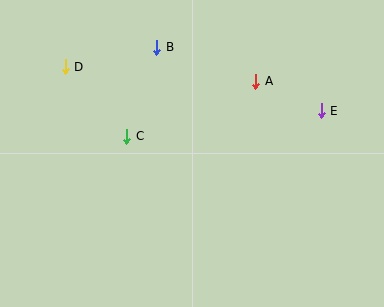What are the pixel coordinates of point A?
Point A is at (256, 81).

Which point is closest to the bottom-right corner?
Point E is closest to the bottom-right corner.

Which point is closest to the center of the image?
Point C at (127, 136) is closest to the center.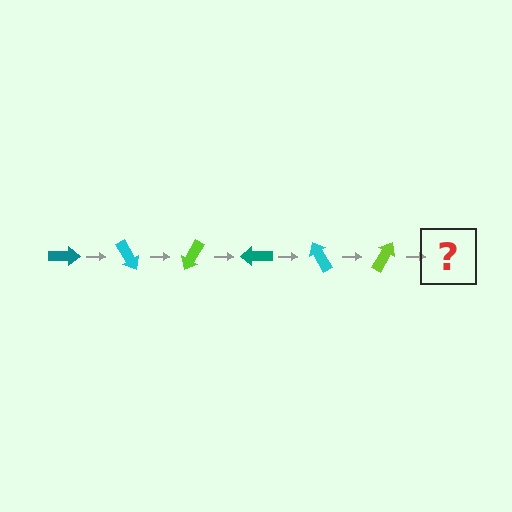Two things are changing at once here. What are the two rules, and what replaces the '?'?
The two rules are that it rotates 60 degrees each step and the color cycles through teal, cyan, and lime. The '?' should be a teal arrow, rotated 360 degrees from the start.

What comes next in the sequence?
The next element should be a teal arrow, rotated 360 degrees from the start.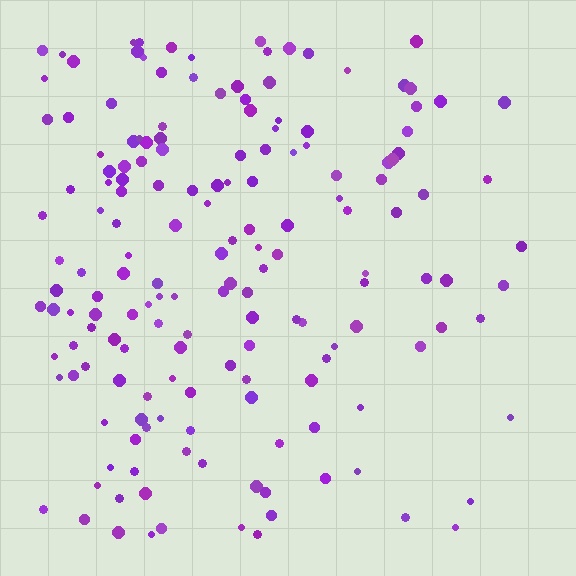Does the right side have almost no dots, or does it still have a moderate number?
Still a moderate number, just noticeably fewer than the left.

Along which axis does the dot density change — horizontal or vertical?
Horizontal.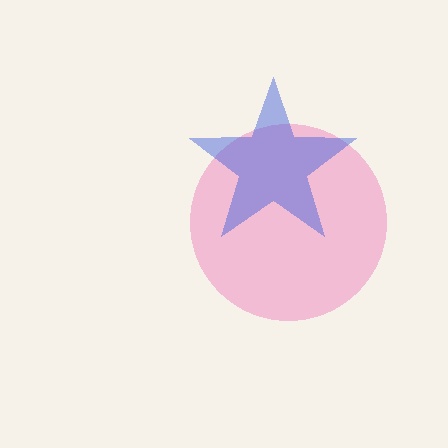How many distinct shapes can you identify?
There are 2 distinct shapes: a pink circle, a blue star.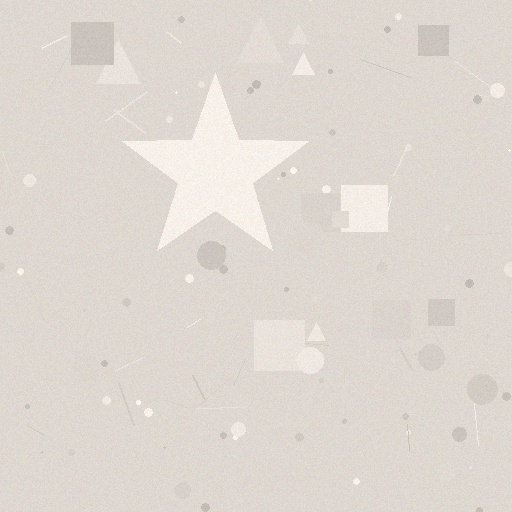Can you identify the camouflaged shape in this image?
The camouflaged shape is a star.